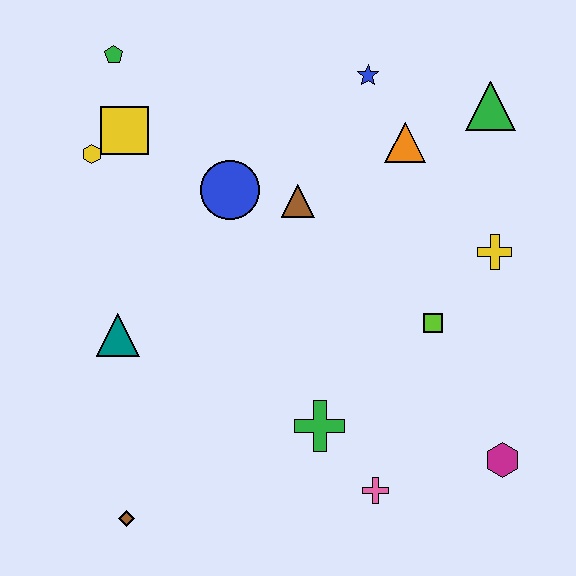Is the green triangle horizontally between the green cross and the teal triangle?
No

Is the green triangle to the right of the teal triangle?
Yes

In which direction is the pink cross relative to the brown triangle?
The pink cross is below the brown triangle.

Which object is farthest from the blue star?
The brown diamond is farthest from the blue star.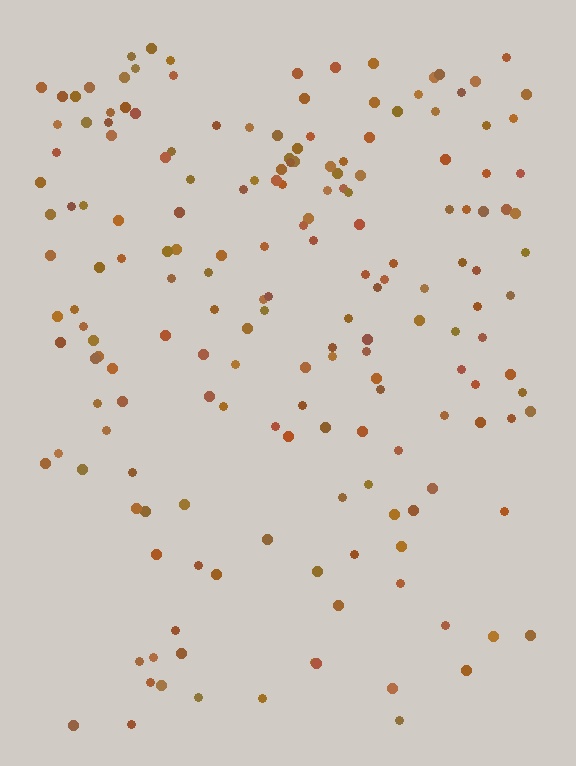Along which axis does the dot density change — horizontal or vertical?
Vertical.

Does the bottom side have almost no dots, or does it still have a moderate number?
Still a moderate number, just noticeably fewer than the top.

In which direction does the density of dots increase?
From bottom to top, with the top side densest.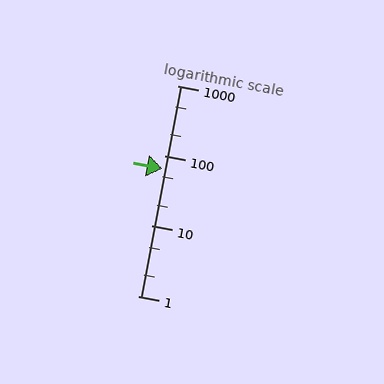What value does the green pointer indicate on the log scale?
The pointer indicates approximately 66.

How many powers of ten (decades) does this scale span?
The scale spans 3 decades, from 1 to 1000.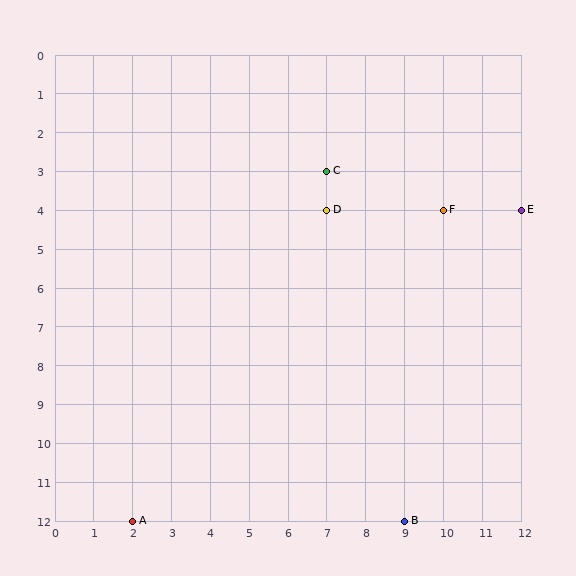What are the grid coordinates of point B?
Point B is at grid coordinates (9, 12).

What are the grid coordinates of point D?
Point D is at grid coordinates (7, 4).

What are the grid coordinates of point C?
Point C is at grid coordinates (7, 3).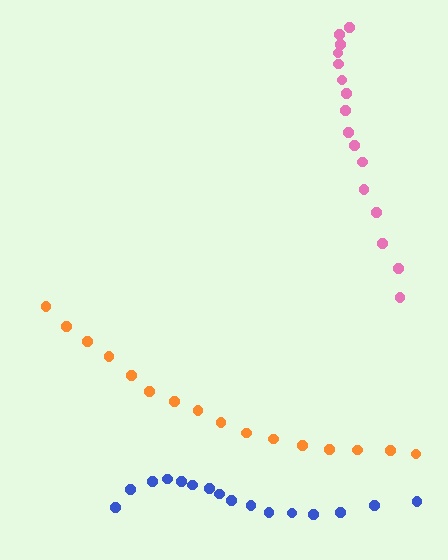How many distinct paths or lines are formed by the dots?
There are 3 distinct paths.